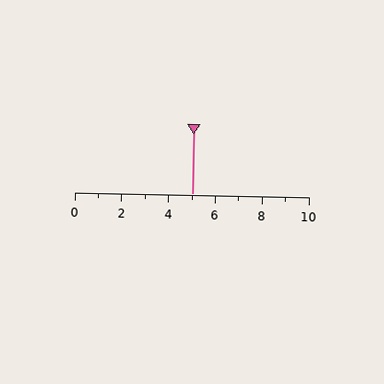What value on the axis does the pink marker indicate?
The marker indicates approximately 5.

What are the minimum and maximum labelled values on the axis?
The axis runs from 0 to 10.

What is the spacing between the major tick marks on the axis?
The major ticks are spaced 2 apart.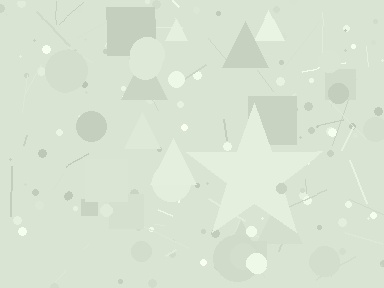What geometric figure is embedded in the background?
A star is embedded in the background.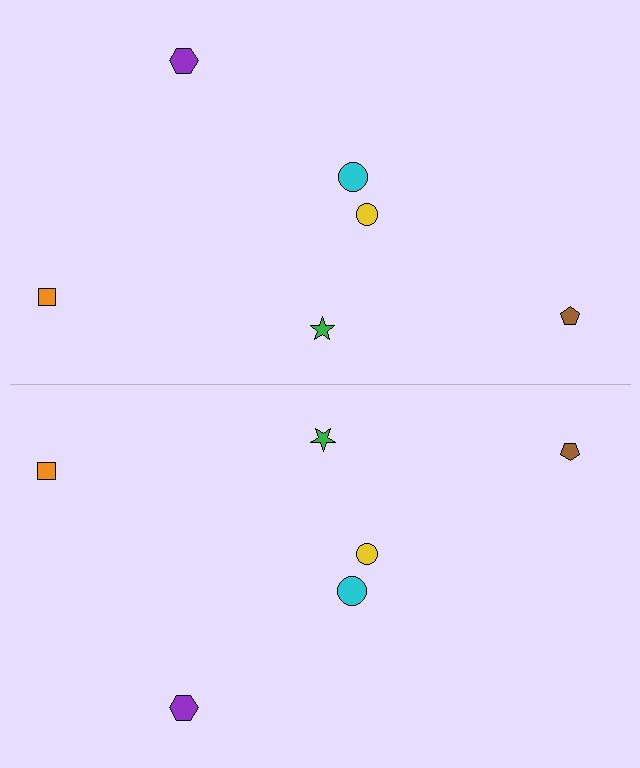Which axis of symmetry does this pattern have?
The pattern has a horizontal axis of symmetry running through the center of the image.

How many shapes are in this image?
There are 12 shapes in this image.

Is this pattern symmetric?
Yes, this pattern has bilateral (reflection) symmetry.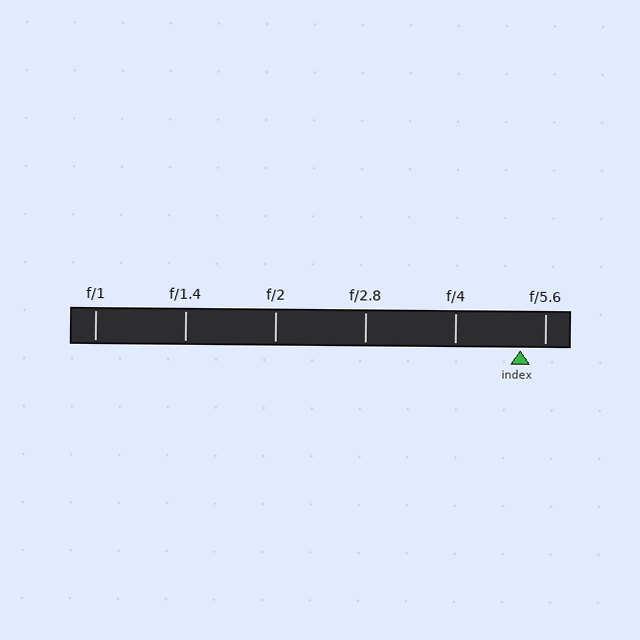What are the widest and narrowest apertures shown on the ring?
The widest aperture shown is f/1 and the narrowest is f/5.6.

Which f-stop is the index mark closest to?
The index mark is closest to f/5.6.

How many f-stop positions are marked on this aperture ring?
There are 6 f-stop positions marked.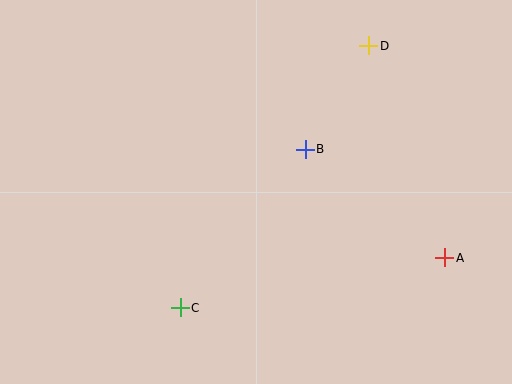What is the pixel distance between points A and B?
The distance between A and B is 177 pixels.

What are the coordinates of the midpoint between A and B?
The midpoint between A and B is at (375, 203).